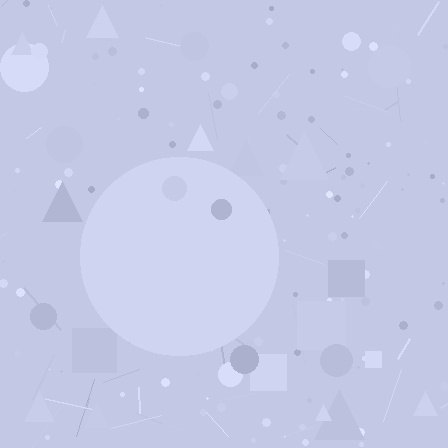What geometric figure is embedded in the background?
A circle is embedded in the background.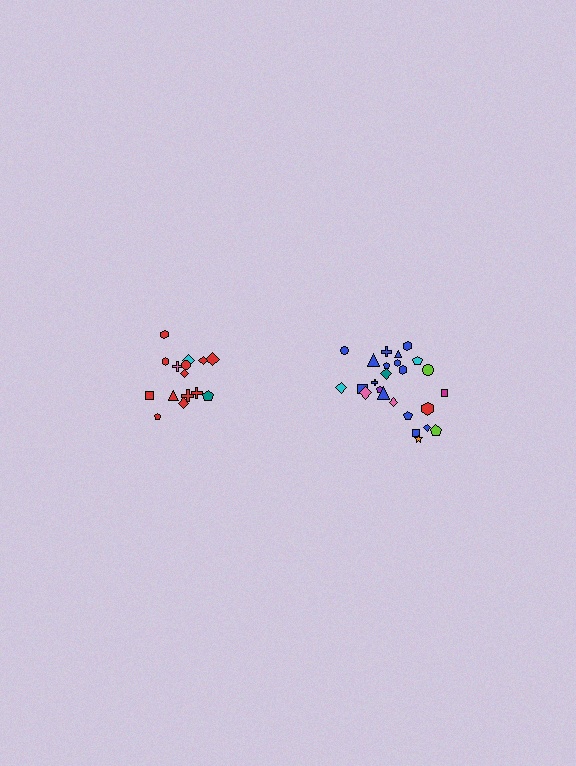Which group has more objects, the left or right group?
The right group.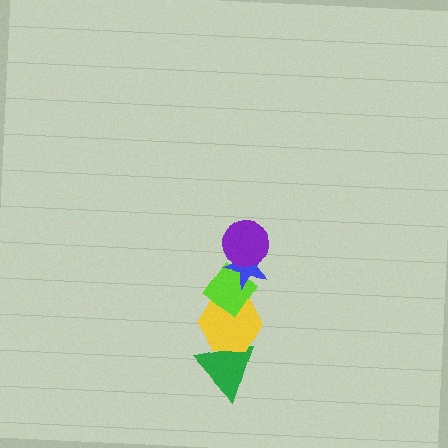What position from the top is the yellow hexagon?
The yellow hexagon is 4th from the top.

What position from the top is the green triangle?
The green triangle is 5th from the top.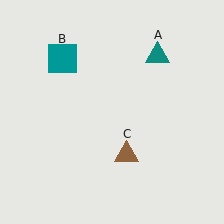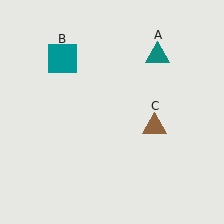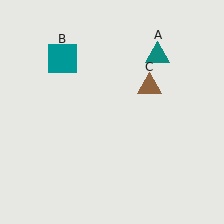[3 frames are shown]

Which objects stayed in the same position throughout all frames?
Teal triangle (object A) and teal square (object B) remained stationary.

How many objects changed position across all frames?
1 object changed position: brown triangle (object C).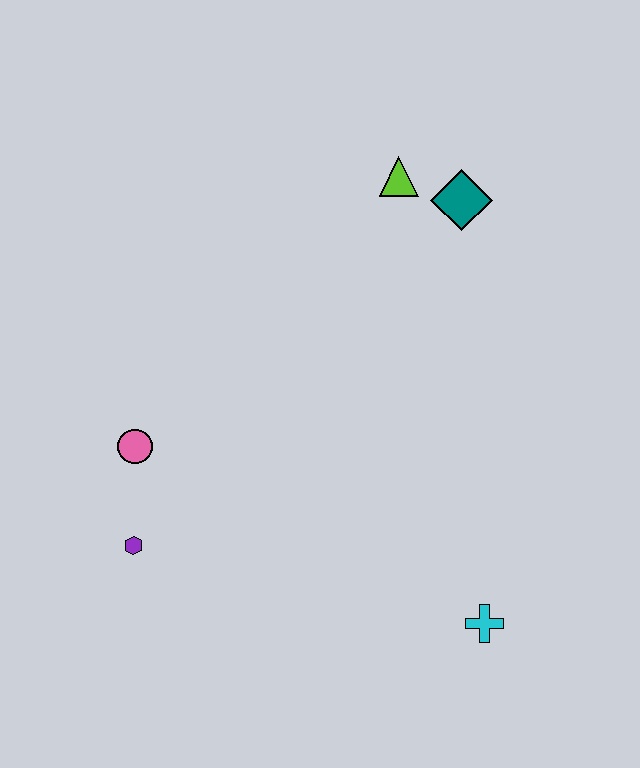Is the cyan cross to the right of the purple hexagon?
Yes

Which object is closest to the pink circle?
The purple hexagon is closest to the pink circle.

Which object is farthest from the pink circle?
The teal diamond is farthest from the pink circle.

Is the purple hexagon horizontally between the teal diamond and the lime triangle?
No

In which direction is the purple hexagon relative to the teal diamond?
The purple hexagon is below the teal diamond.